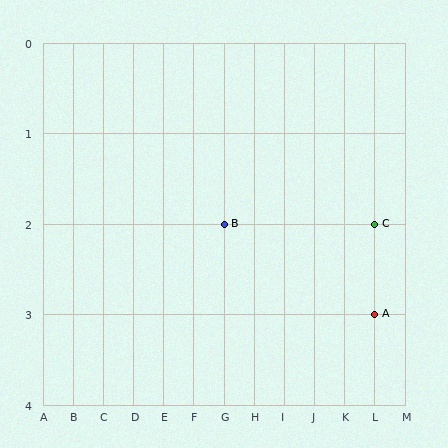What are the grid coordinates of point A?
Point A is at grid coordinates (L, 3).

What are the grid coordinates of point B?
Point B is at grid coordinates (G, 2).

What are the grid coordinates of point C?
Point C is at grid coordinates (L, 2).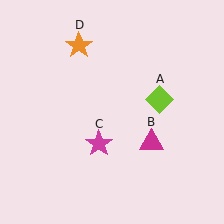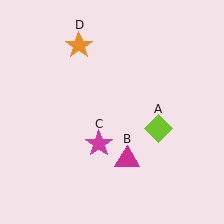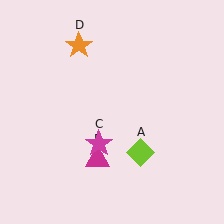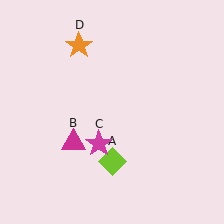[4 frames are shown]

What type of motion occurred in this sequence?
The lime diamond (object A), magenta triangle (object B) rotated clockwise around the center of the scene.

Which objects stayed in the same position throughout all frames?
Magenta star (object C) and orange star (object D) remained stationary.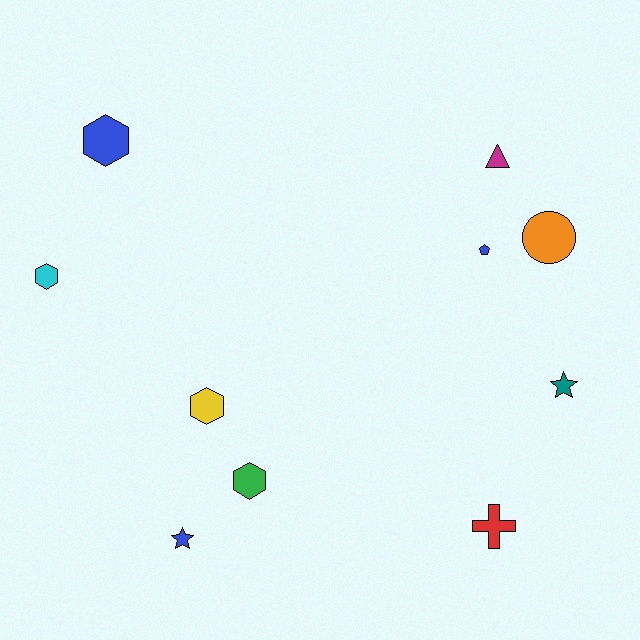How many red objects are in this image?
There is 1 red object.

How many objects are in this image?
There are 10 objects.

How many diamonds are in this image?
There are no diamonds.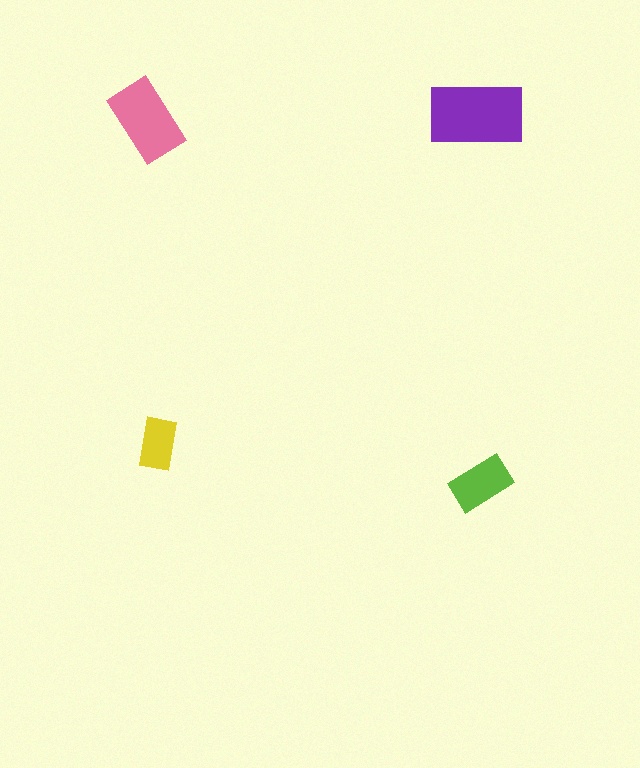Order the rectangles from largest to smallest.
the purple one, the pink one, the lime one, the yellow one.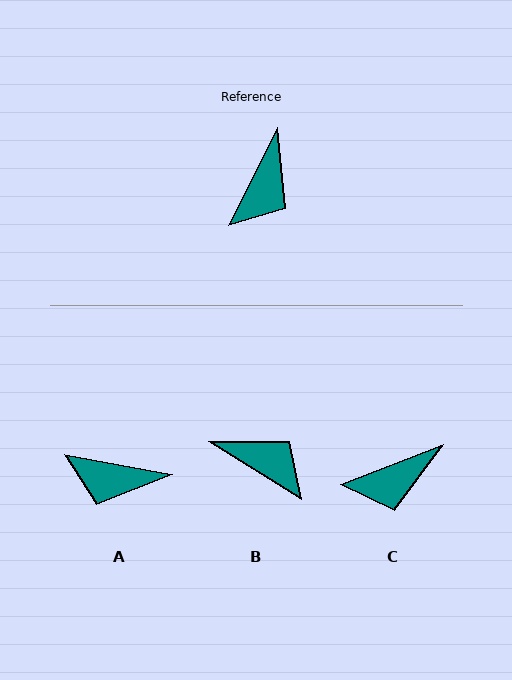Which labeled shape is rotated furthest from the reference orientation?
B, about 84 degrees away.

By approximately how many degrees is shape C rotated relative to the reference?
Approximately 43 degrees clockwise.